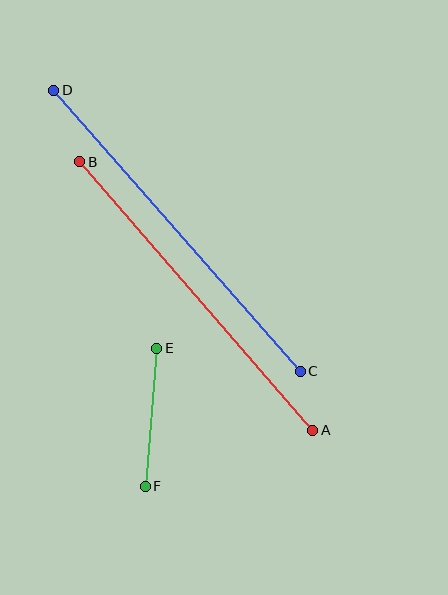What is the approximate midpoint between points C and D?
The midpoint is at approximately (177, 231) pixels.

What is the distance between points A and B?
The distance is approximately 355 pixels.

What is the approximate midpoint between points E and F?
The midpoint is at approximately (151, 417) pixels.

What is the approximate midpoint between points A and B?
The midpoint is at approximately (196, 296) pixels.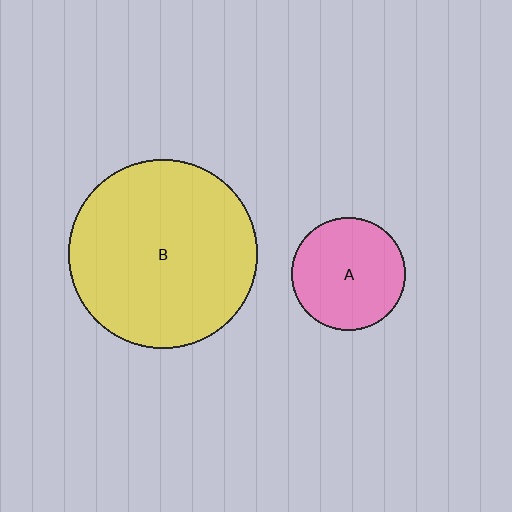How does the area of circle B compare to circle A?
Approximately 2.8 times.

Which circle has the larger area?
Circle B (yellow).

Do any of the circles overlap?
No, none of the circles overlap.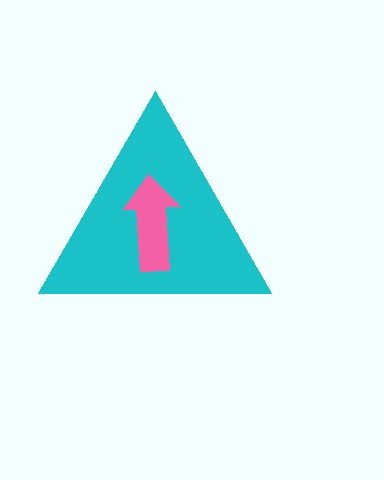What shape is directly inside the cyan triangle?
The pink arrow.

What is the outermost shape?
The cyan triangle.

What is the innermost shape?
The pink arrow.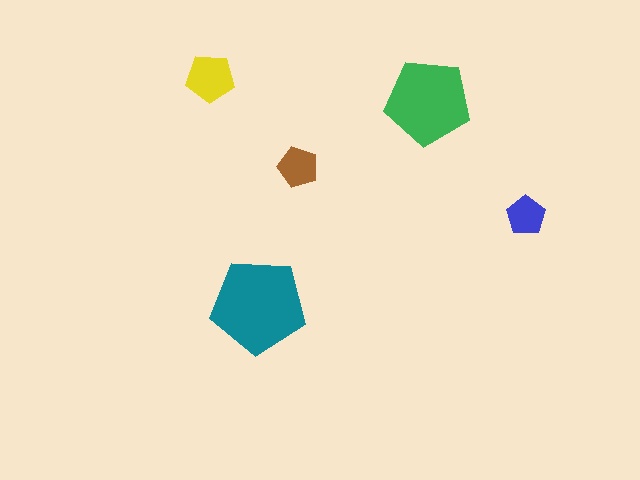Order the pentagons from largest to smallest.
the teal one, the green one, the yellow one, the brown one, the blue one.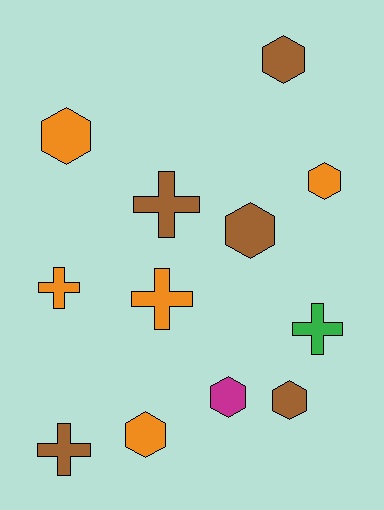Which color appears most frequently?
Brown, with 5 objects.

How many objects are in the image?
There are 12 objects.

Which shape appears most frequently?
Hexagon, with 7 objects.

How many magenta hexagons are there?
There is 1 magenta hexagon.